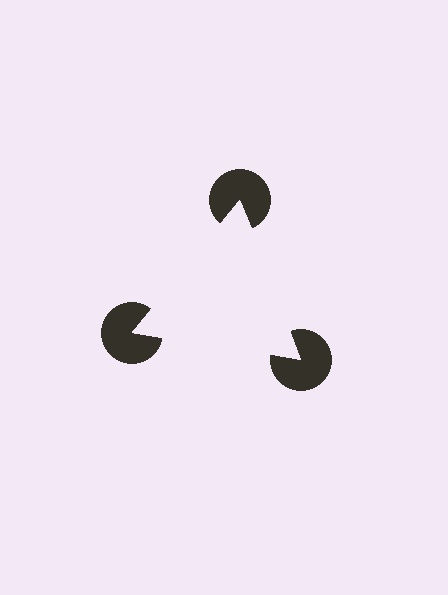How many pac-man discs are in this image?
There are 3 — one at each vertex of the illusory triangle.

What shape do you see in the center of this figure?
An illusory triangle — its edges are inferred from the aligned wedge cuts in the pac-man discs, not physically drawn.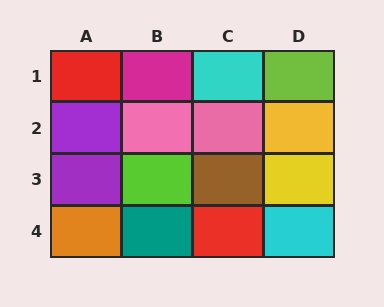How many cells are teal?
1 cell is teal.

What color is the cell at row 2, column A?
Purple.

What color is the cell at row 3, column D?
Yellow.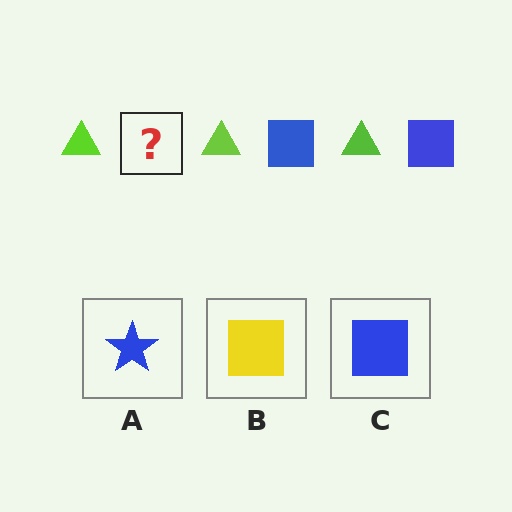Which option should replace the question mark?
Option C.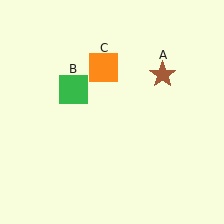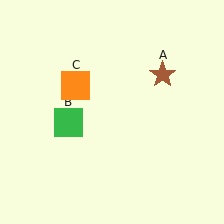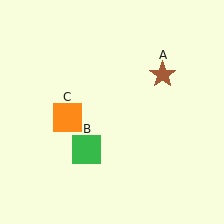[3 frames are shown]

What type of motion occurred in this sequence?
The green square (object B), orange square (object C) rotated counterclockwise around the center of the scene.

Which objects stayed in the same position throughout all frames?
Brown star (object A) remained stationary.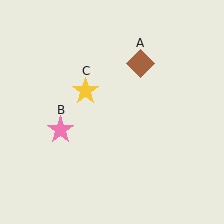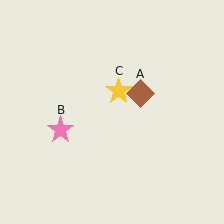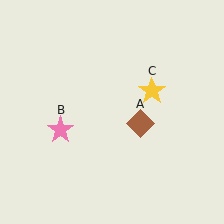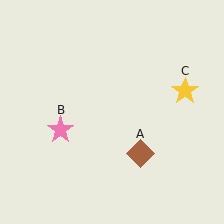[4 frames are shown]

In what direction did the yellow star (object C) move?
The yellow star (object C) moved right.